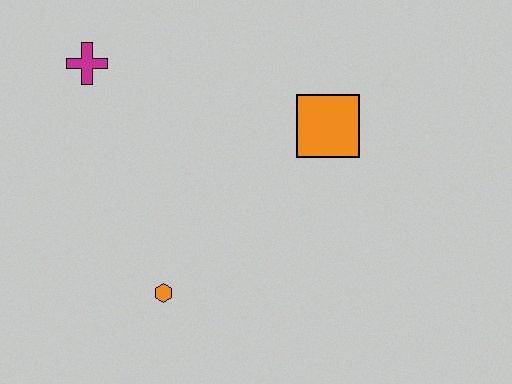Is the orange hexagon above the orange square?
No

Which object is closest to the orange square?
The orange hexagon is closest to the orange square.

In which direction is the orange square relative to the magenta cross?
The orange square is to the right of the magenta cross.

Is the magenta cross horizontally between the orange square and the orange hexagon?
No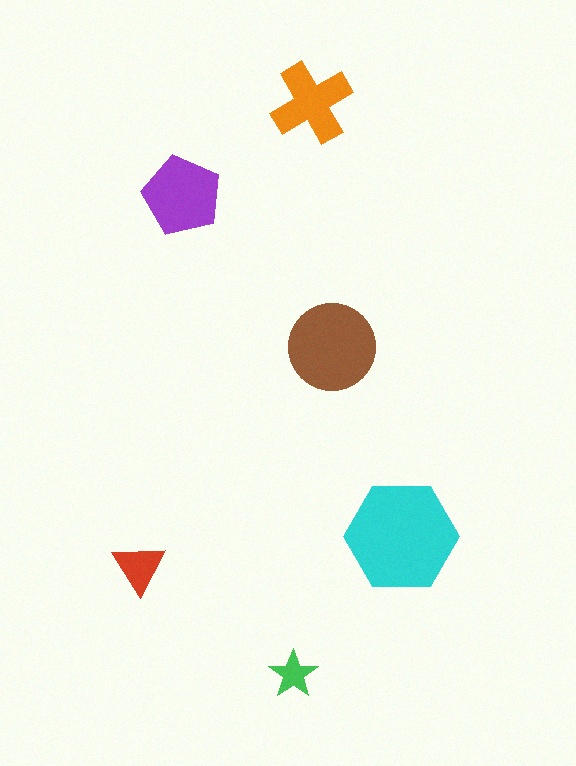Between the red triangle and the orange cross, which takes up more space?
The orange cross.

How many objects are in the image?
There are 6 objects in the image.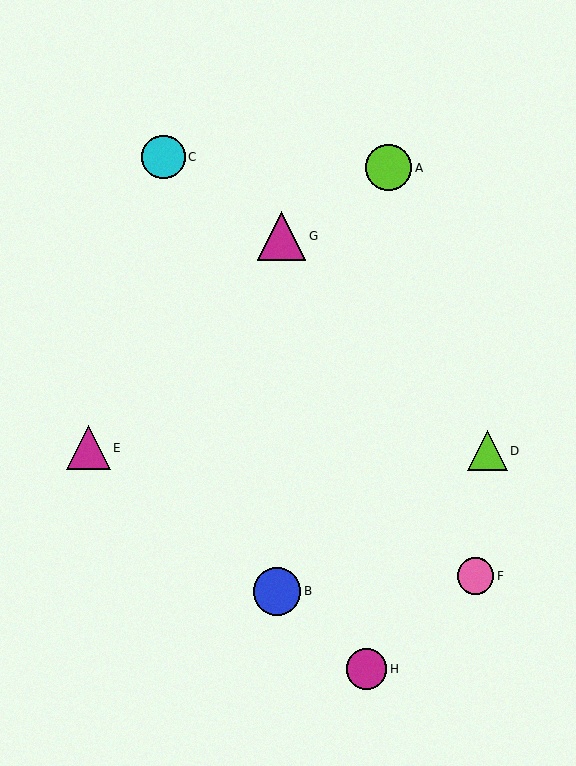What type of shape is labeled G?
Shape G is a magenta triangle.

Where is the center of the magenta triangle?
The center of the magenta triangle is at (281, 236).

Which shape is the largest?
The magenta triangle (labeled G) is the largest.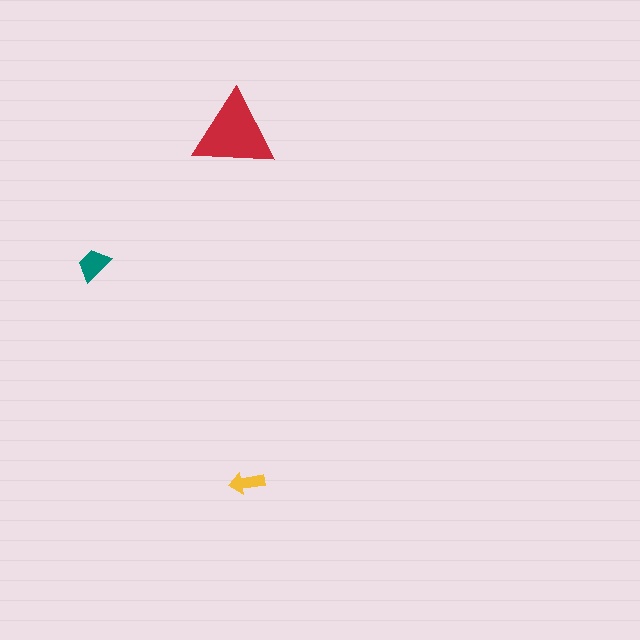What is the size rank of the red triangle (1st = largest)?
1st.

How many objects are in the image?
There are 3 objects in the image.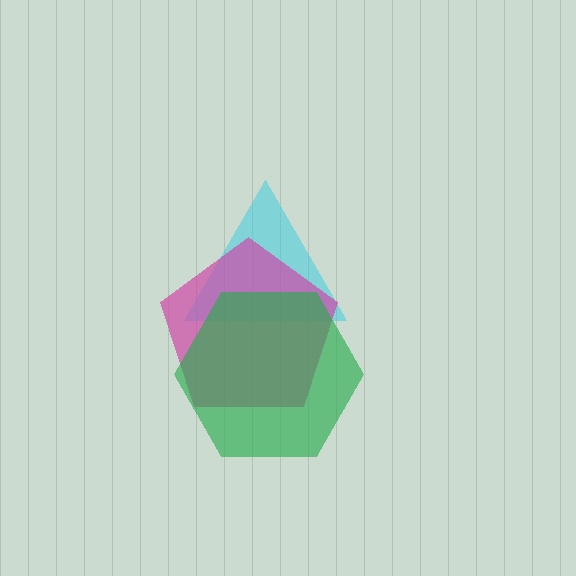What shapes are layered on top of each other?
The layered shapes are: a cyan triangle, a magenta pentagon, a green hexagon.